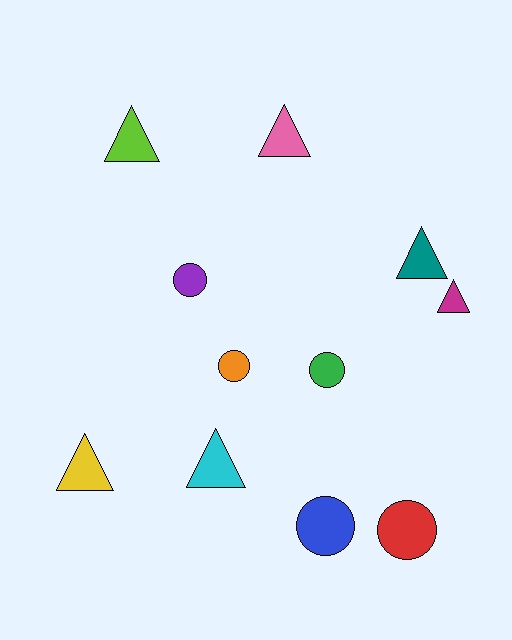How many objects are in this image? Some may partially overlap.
There are 11 objects.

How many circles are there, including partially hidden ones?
There are 5 circles.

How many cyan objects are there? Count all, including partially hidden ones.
There is 1 cyan object.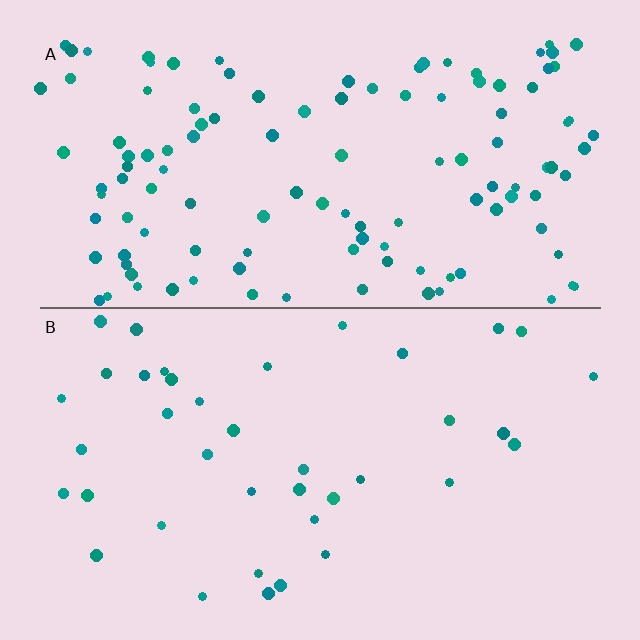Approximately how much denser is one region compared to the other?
Approximately 3.1× — region A over region B.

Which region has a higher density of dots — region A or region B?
A (the top).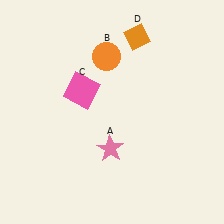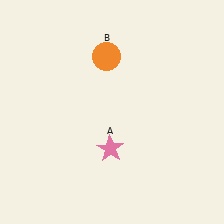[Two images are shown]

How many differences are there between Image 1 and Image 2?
There are 2 differences between the two images.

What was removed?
The orange diamond (D), the pink square (C) were removed in Image 2.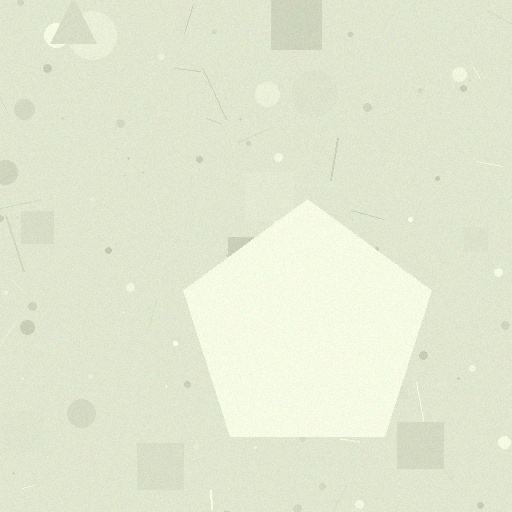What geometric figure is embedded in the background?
A pentagon is embedded in the background.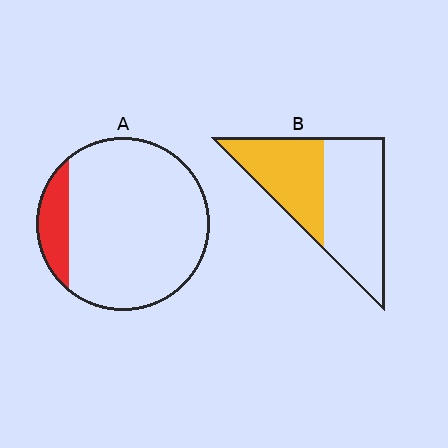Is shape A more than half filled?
No.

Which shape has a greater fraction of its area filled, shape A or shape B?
Shape B.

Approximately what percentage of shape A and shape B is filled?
A is approximately 15% and B is approximately 40%.